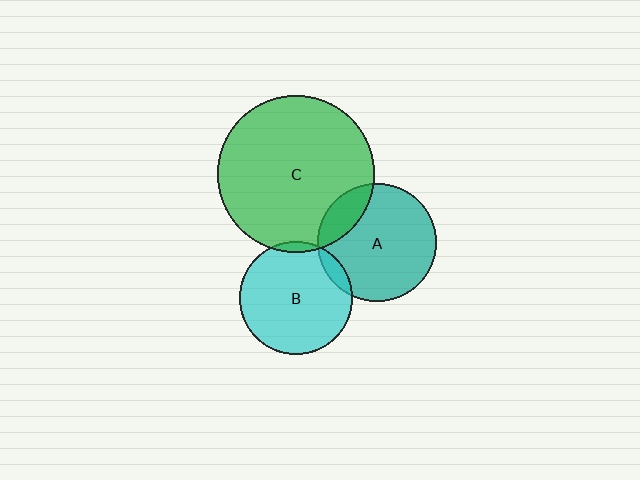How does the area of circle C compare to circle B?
Approximately 1.9 times.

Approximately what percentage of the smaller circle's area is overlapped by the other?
Approximately 5%.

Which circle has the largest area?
Circle C (green).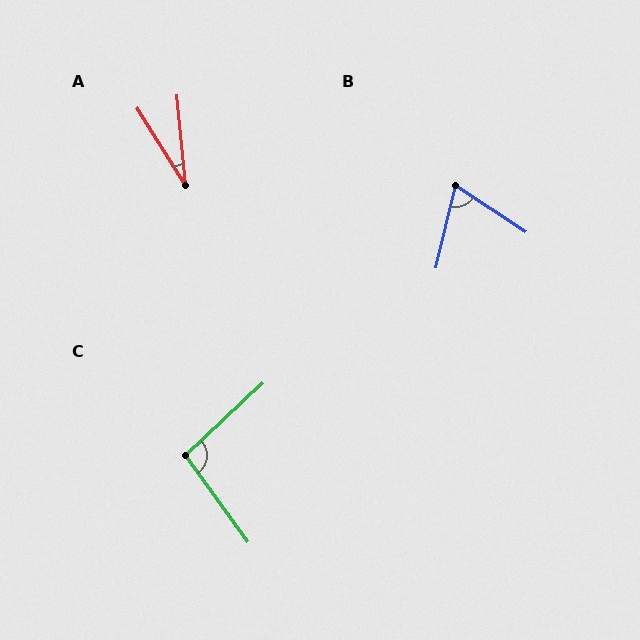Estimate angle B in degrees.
Approximately 70 degrees.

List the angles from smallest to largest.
A (27°), B (70°), C (97°).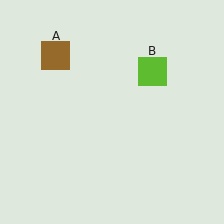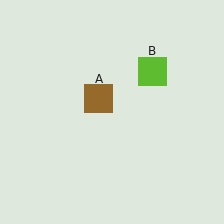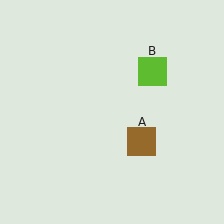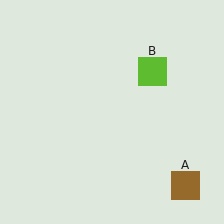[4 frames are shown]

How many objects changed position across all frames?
1 object changed position: brown square (object A).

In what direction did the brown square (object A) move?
The brown square (object A) moved down and to the right.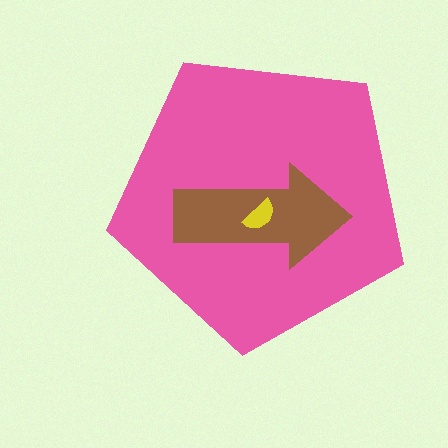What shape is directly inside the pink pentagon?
The brown arrow.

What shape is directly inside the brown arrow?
The yellow semicircle.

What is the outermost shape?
The pink pentagon.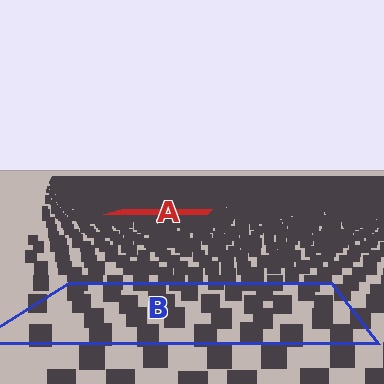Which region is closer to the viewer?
Region B is closer. The texture elements there are larger and more spread out.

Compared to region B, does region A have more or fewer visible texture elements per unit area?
Region A has more texture elements per unit area — they are packed more densely because it is farther away.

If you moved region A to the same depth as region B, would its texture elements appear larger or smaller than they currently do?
They would appear larger. At a closer depth, the same texture elements are projected at a bigger on-screen size.